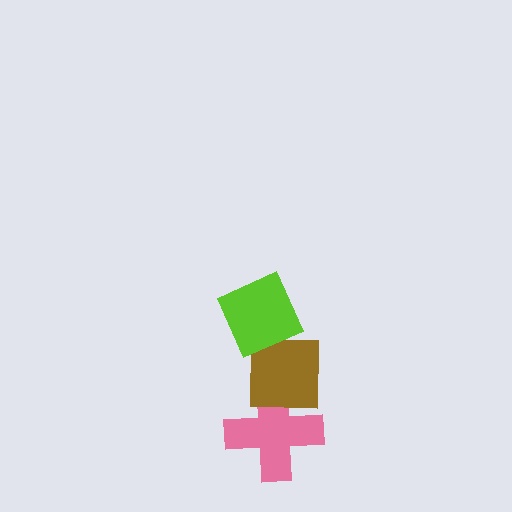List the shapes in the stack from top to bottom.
From top to bottom: the lime diamond, the brown square, the pink cross.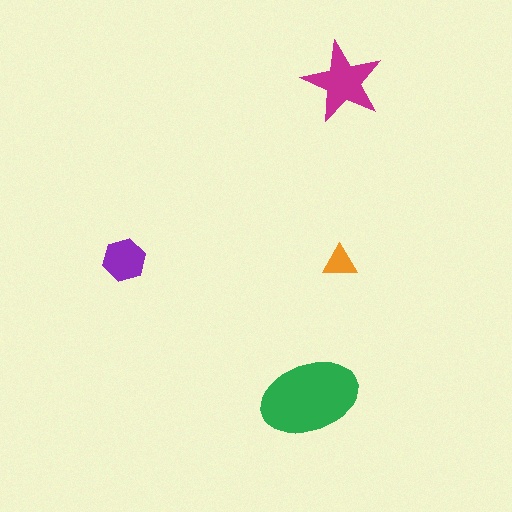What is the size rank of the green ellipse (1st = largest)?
1st.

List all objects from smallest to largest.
The orange triangle, the purple hexagon, the magenta star, the green ellipse.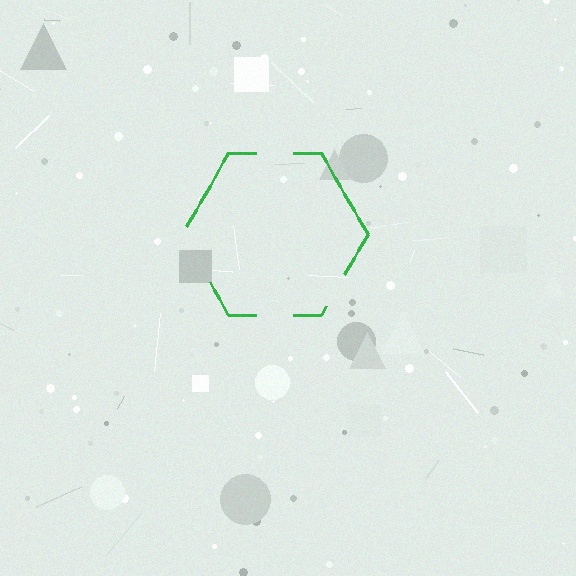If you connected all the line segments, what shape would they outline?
They would outline a hexagon.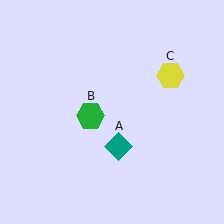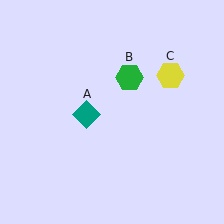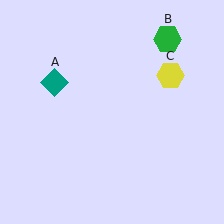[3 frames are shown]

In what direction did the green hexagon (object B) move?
The green hexagon (object B) moved up and to the right.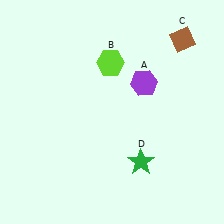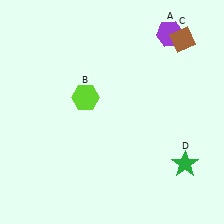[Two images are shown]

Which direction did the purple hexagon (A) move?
The purple hexagon (A) moved up.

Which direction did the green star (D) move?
The green star (D) moved right.